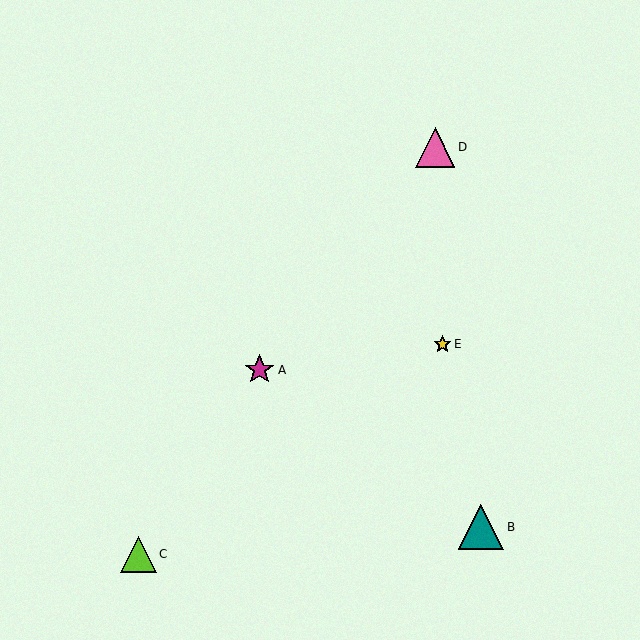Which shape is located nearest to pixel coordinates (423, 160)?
The pink triangle (labeled D) at (435, 147) is nearest to that location.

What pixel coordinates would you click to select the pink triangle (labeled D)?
Click at (435, 147) to select the pink triangle D.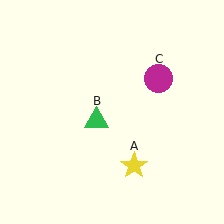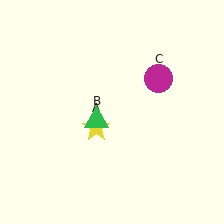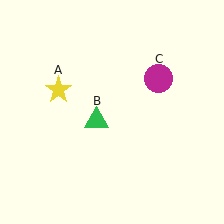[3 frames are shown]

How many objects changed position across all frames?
1 object changed position: yellow star (object A).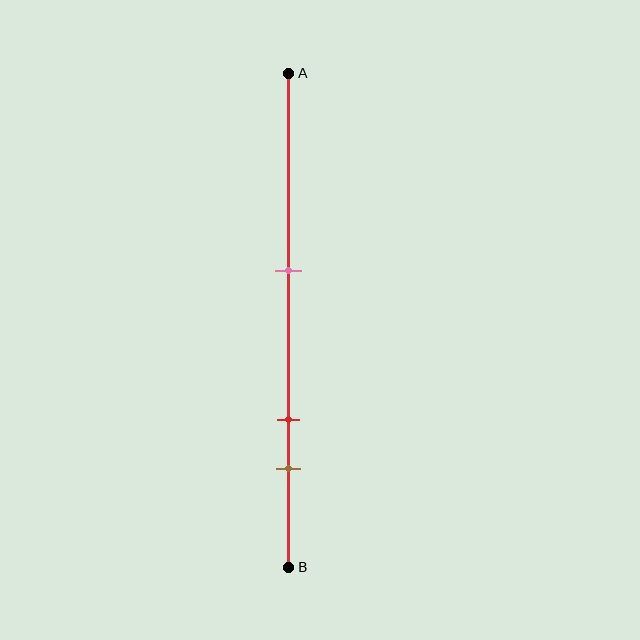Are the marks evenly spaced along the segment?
No, the marks are not evenly spaced.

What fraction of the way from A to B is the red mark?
The red mark is approximately 70% (0.7) of the way from A to B.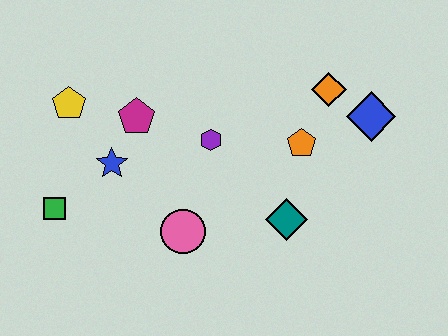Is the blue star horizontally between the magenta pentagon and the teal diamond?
No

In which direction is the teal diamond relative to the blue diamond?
The teal diamond is below the blue diamond.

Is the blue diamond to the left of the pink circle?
No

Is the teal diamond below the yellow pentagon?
Yes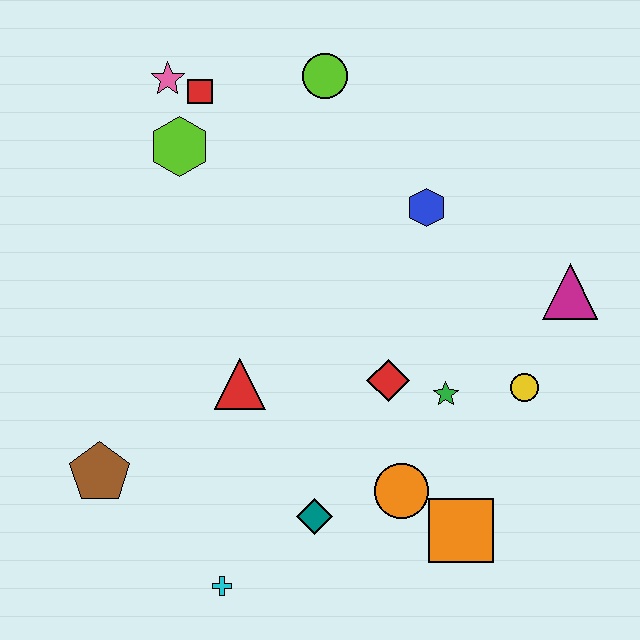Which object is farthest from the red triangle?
The magenta triangle is farthest from the red triangle.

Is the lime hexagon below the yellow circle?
No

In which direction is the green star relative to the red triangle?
The green star is to the right of the red triangle.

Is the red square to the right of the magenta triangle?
No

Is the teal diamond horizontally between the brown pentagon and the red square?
No